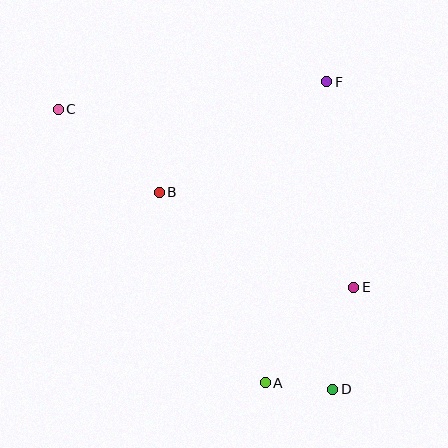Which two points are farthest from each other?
Points C and D are farthest from each other.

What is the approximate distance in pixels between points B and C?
The distance between B and C is approximately 131 pixels.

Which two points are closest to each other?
Points A and D are closest to each other.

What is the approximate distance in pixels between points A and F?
The distance between A and F is approximately 307 pixels.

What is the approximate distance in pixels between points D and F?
The distance between D and F is approximately 308 pixels.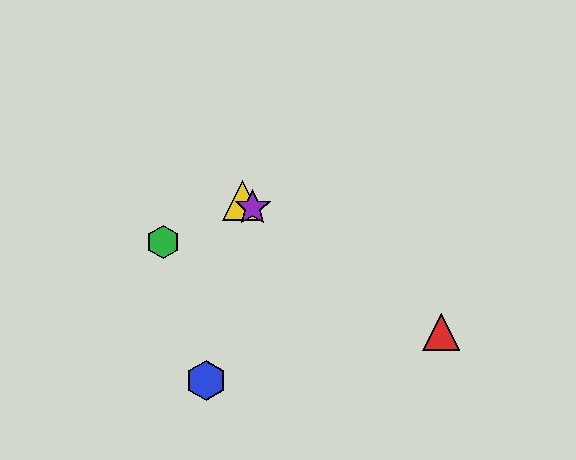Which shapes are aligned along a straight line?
The red triangle, the yellow triangle, the purple star are aligned along a straight line.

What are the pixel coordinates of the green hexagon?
The green hexagon is at (163, 242).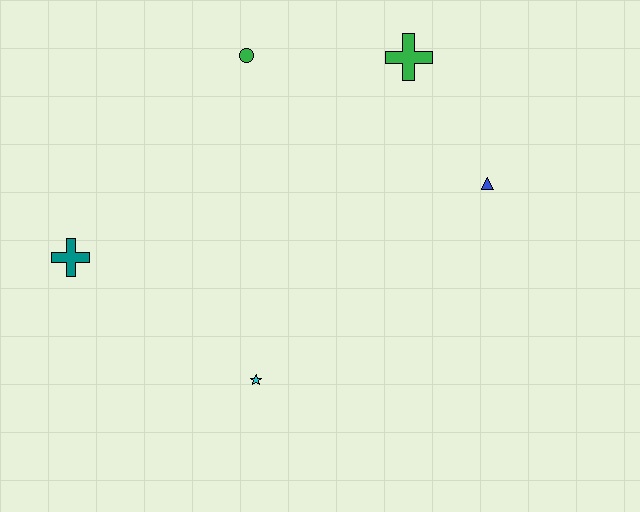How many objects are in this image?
There are 5 objects.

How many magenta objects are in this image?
There are no magenta objects.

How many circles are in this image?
There is 1 circle.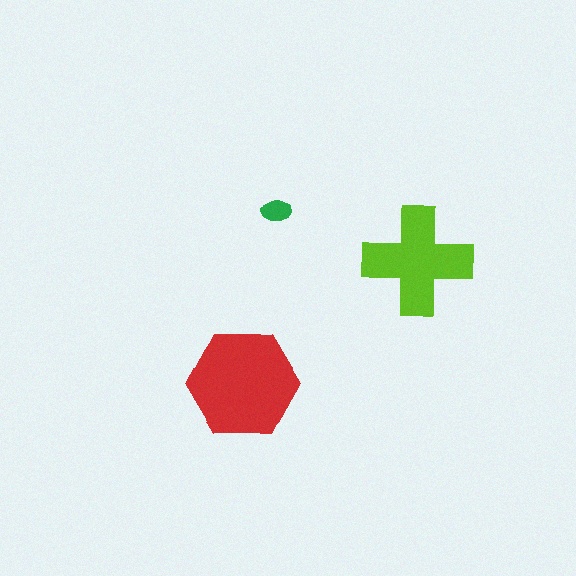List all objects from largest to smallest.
The red hexagon, the lime cross, the green ellipse.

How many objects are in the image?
There are 3 objects in the image.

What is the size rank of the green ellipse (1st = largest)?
3rd.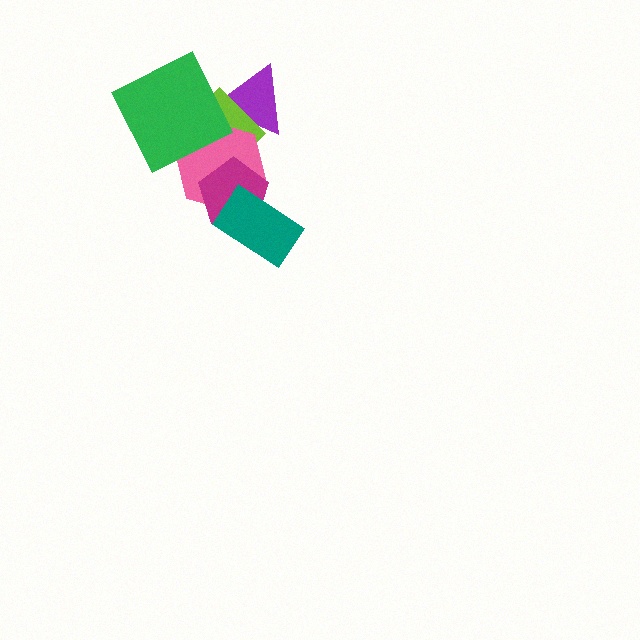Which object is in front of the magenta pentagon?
The teal rectangle is in front of the magenta pentagon.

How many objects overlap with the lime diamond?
4 objects overlap with the lime diamond.